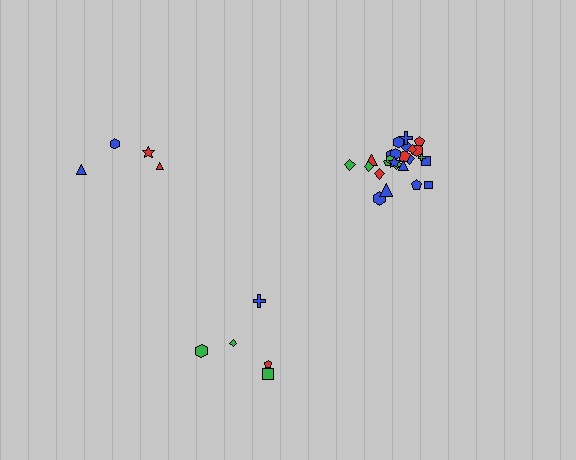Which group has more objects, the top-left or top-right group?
The top-right group.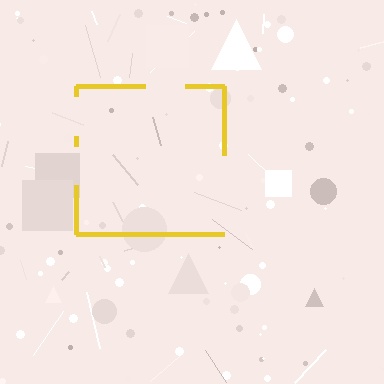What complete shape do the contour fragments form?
The contour fragments form a square.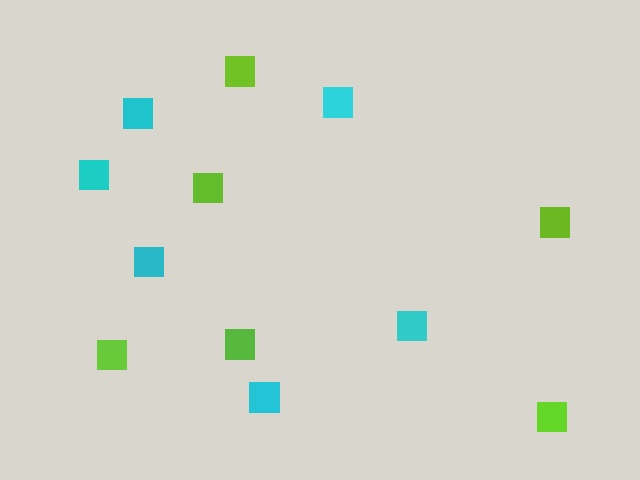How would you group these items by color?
There are 2 groups: one group of cyan squares (6) and one group of lime squares (6).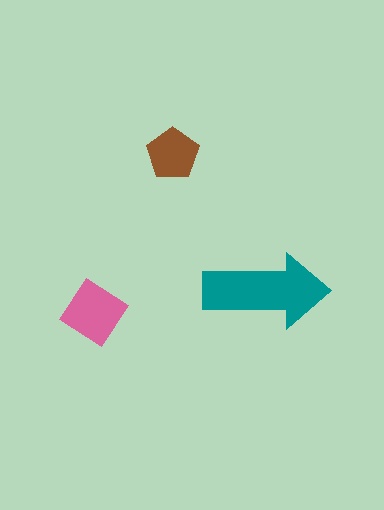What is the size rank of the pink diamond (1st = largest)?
2nd.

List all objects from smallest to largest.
The brown pentagon, the pink diamond, the teal arrow.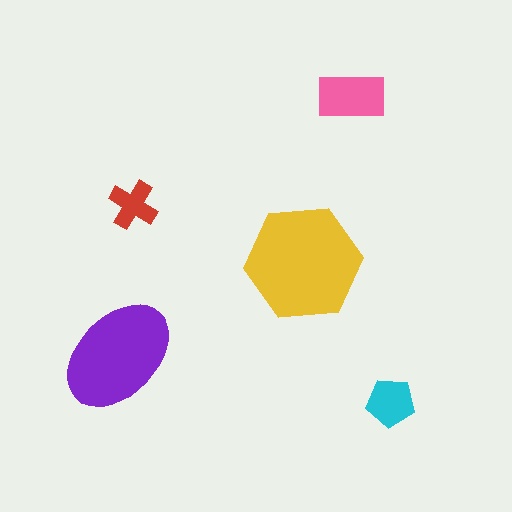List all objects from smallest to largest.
The red cross, the cyan pentagon, the pink rectangle, the purple ellipse, the yellow hexagon.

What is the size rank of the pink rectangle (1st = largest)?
3rd.